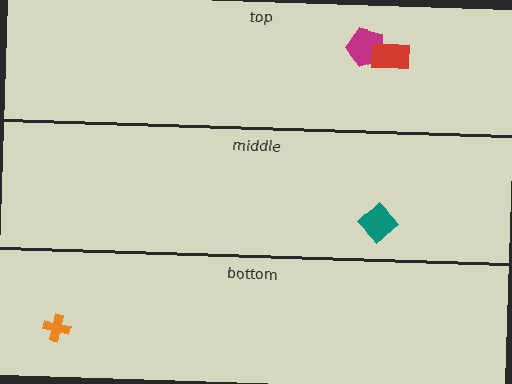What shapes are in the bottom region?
The orange cross.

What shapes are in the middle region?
The teal diamond.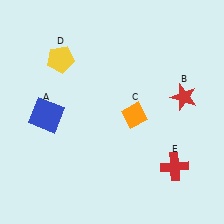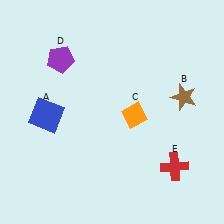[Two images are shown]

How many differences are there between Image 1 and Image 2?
There are 2 differences between the two images.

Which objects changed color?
B changed from red to brown. D changed from yellow to purple.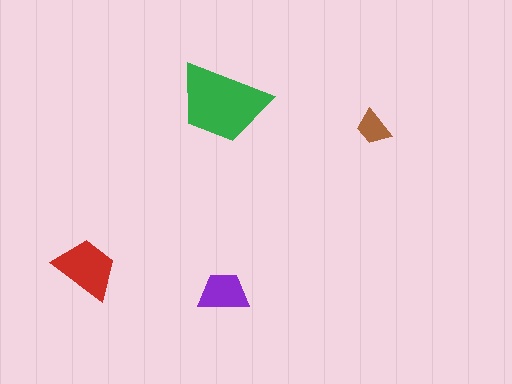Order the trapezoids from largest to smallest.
the green one, the red one, the purple one, the brown one.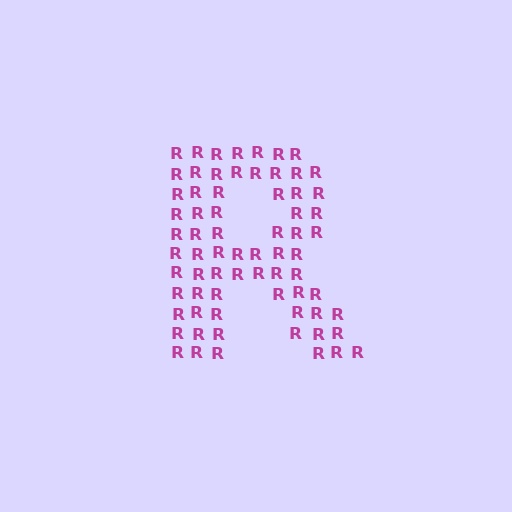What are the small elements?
The small elements are letter R's.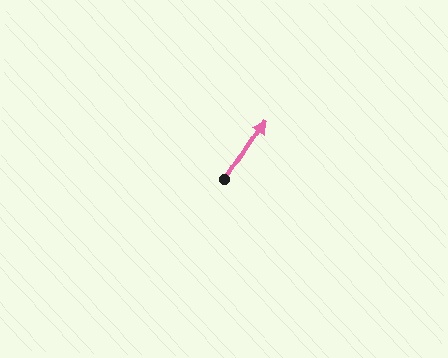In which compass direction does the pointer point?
Northeast.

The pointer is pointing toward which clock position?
Roughly 1 o'clock.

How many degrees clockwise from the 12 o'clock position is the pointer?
Approximately 33 degrees.